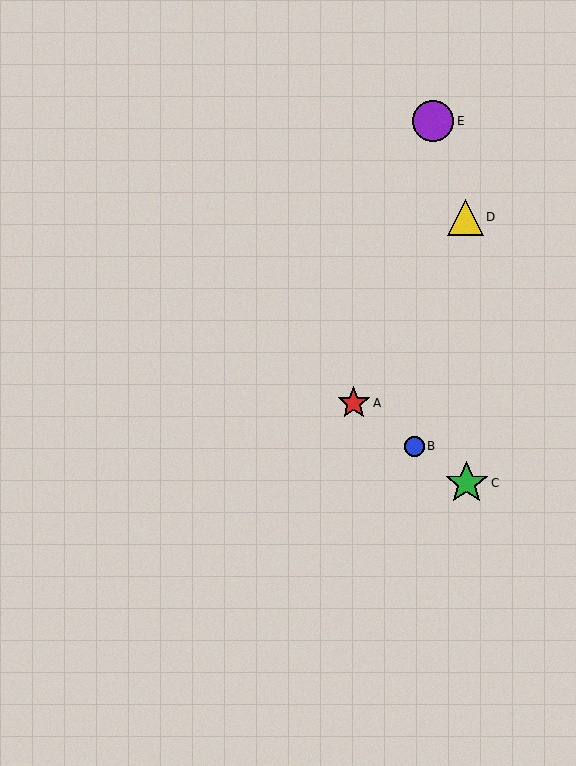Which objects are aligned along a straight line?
Objects A, B, C are aligned along a straight line.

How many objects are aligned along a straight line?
3 objects (A, B, C) are aligned along a straight line.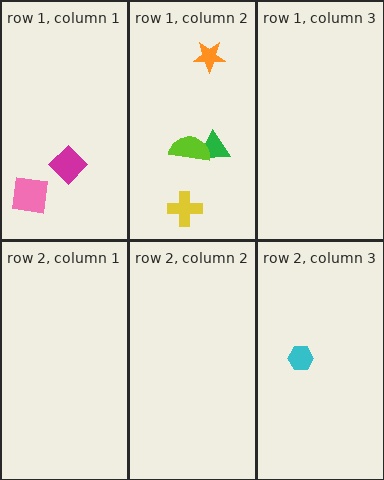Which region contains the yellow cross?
The row 1, column 2 region.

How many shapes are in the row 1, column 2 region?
4.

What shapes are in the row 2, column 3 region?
The cyan hexagon.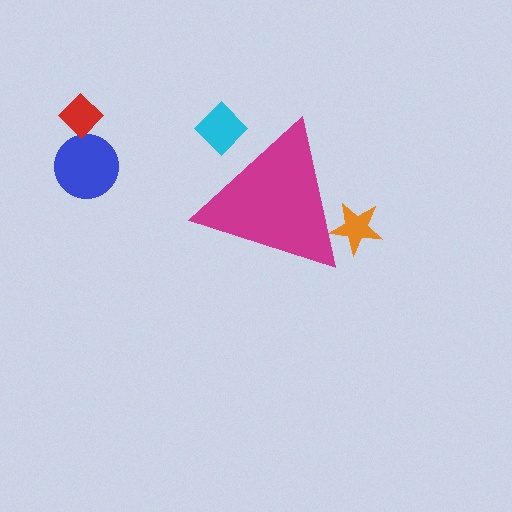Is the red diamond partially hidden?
No, the red diamond is fully visible.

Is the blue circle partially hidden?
No, the blue circle is fully visible.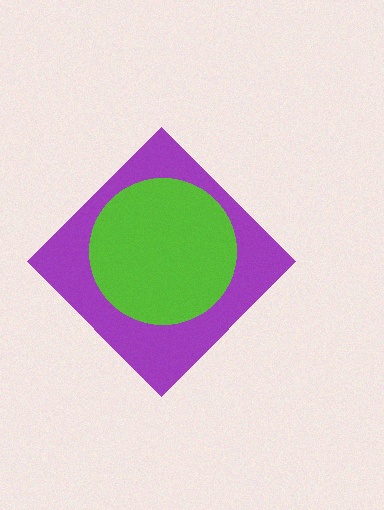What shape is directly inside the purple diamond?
The lime circle.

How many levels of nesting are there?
2.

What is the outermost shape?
The purple diamond.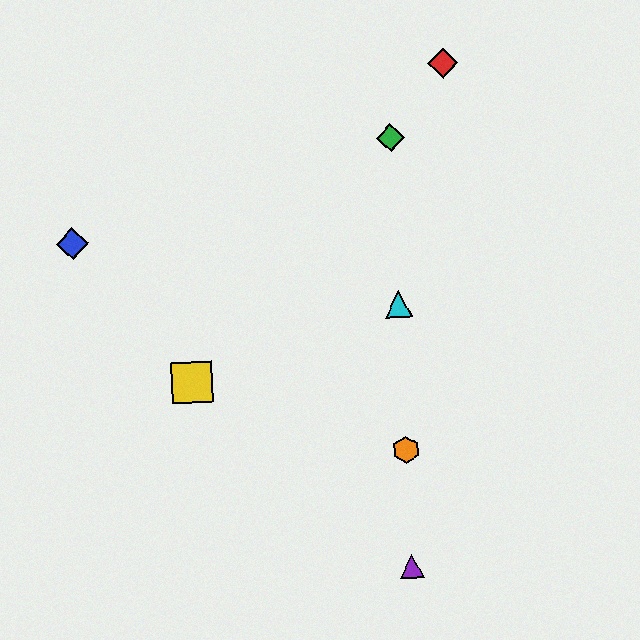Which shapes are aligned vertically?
The green diamond, the purple triangle, the orange hexagon, the cyan triangle are aligned vertically.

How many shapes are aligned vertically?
4 shapes (the green diamond, the purple triangle, the orange hexagon, the cyan triangle) are aligned vertically.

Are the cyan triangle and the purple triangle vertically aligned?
Yes, both are at x≈399.